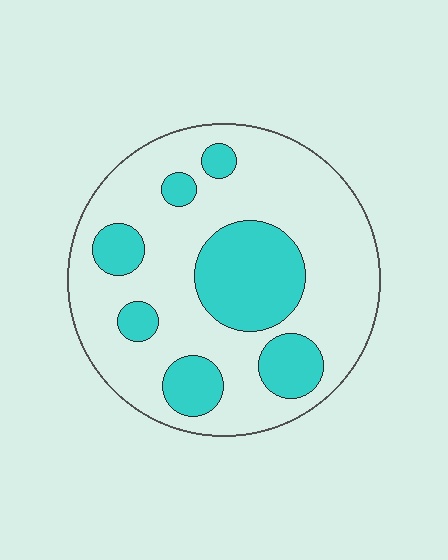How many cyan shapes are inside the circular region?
7.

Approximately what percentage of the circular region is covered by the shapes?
Approximately 30%.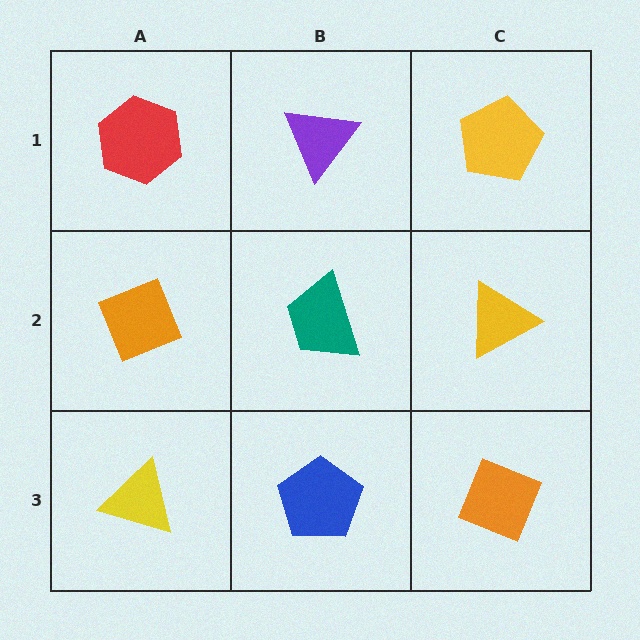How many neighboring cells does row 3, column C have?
2.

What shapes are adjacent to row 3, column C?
A yellow triangle (row 2, column C), a blue pentagon (row 3, column B).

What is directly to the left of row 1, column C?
A purple triangle.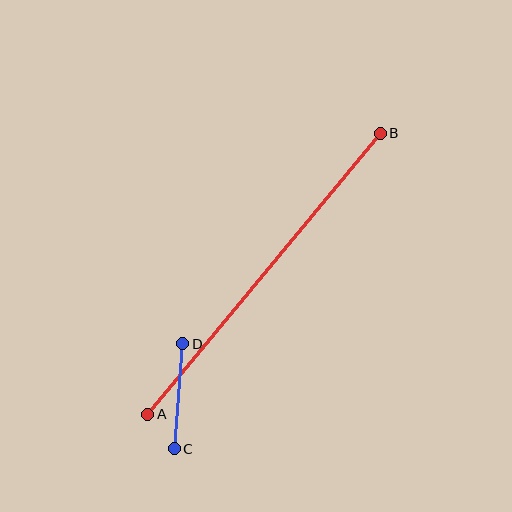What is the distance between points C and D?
The distance is approximately 105 pixels.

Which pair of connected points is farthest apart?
Points A and B are farthest apart.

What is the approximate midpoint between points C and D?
The midpoint is at approximately (179, 396) pixels.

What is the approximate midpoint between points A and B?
The midpoint is at approximately (264, 274) pixels.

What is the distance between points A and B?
The distance is approximately 365 pixels.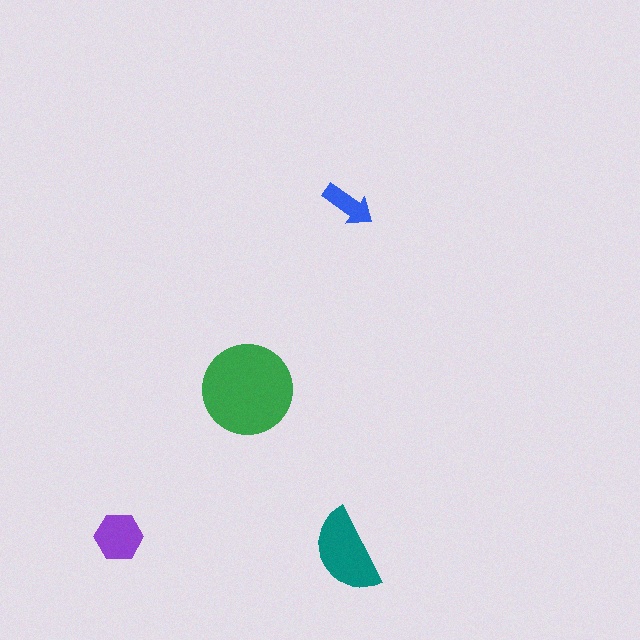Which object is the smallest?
The blue arrow.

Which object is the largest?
The green circle.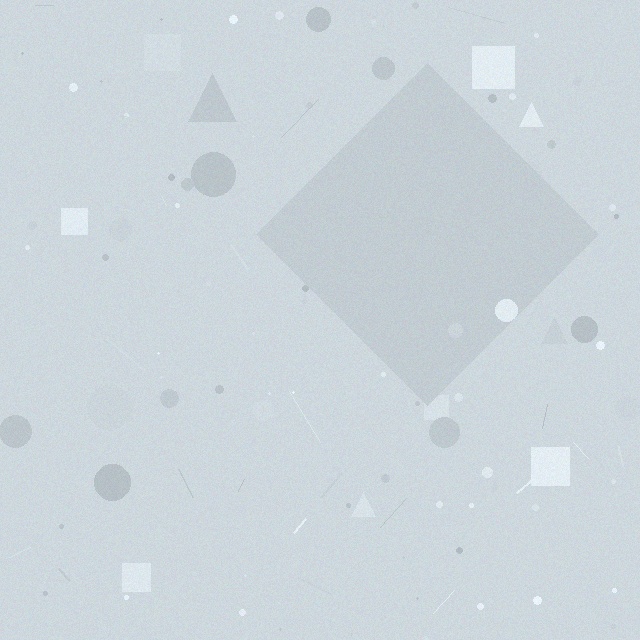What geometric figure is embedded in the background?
A diamond is embedded in the background.